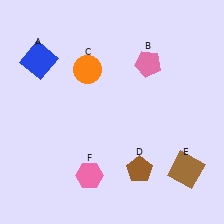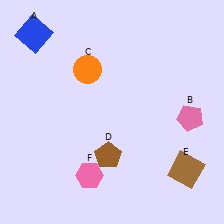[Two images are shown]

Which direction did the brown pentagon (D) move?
The brown pentagon (D) moved left.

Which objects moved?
The objects that moved are: the blue square (A), the pink pentagon (B), the brown pentagon (D).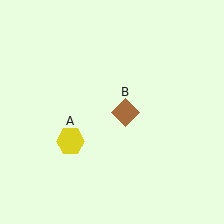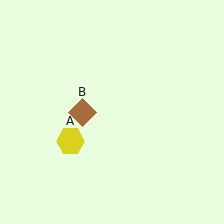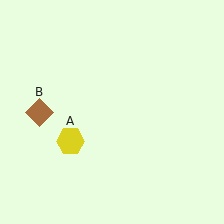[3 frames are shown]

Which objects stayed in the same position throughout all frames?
Yellow hexagon (object A) remained stationary.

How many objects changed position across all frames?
1 object changed position: brown diamond (object B).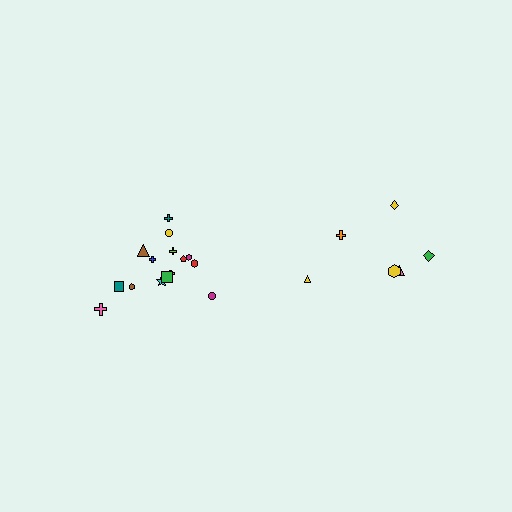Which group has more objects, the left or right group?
The left group.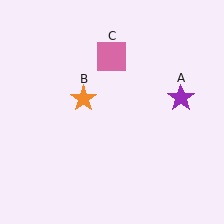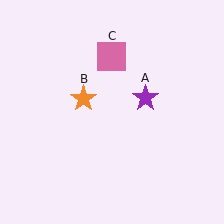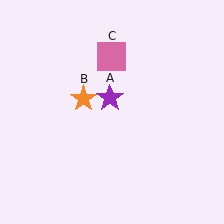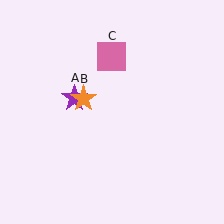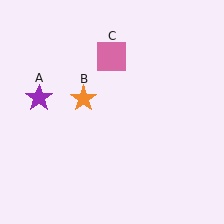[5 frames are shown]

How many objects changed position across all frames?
1 object changed position: purple star (object A).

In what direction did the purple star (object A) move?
The purple star (object A) moved left.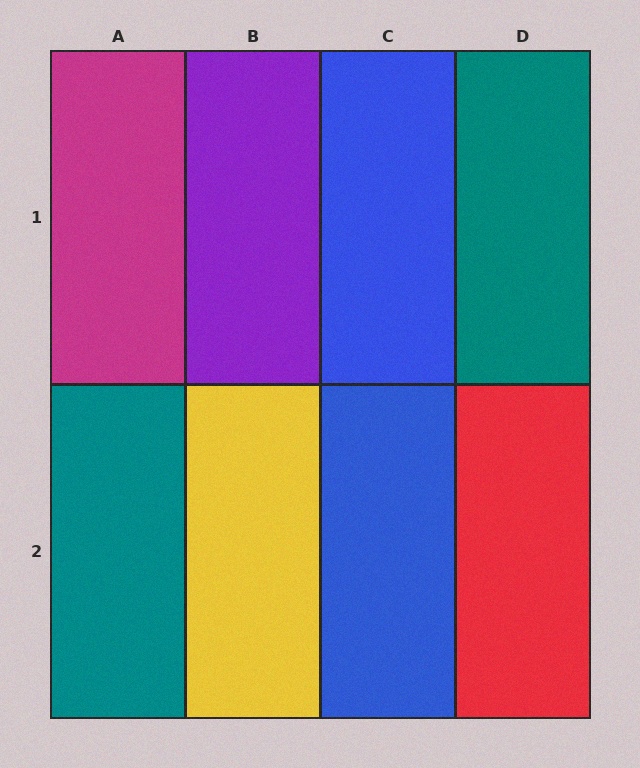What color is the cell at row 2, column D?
Red.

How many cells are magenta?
1 cell is magenta.